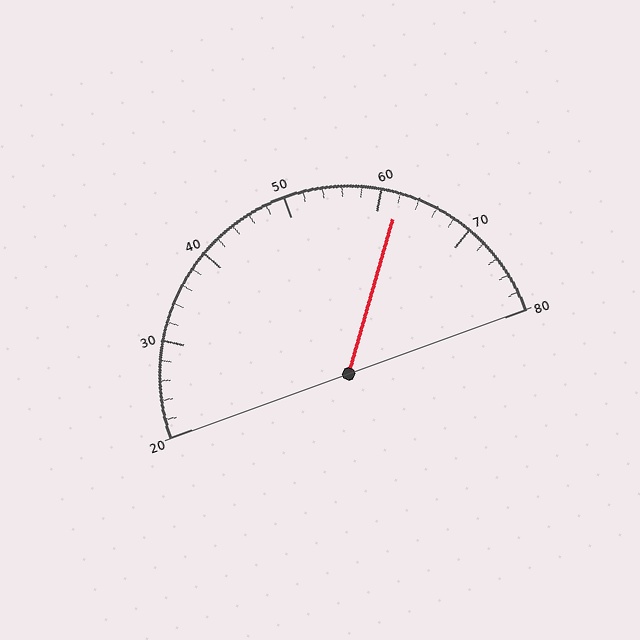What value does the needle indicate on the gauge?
The needle indicates approximately 62.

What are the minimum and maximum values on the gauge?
The gauge ranges from 20 to 80.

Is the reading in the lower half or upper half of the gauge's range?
The reading is in the upper half of the range (20 to 80).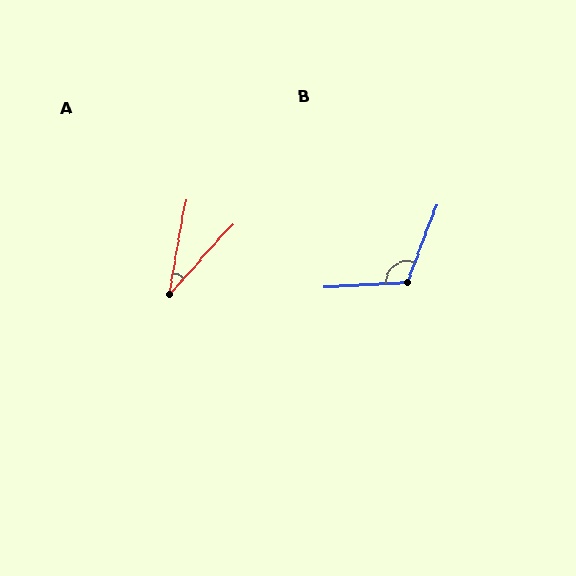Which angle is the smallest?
A, at approximately 32 degrees.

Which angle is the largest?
B, at approximately 114 degrees.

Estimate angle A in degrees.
Approximately 32 degrees.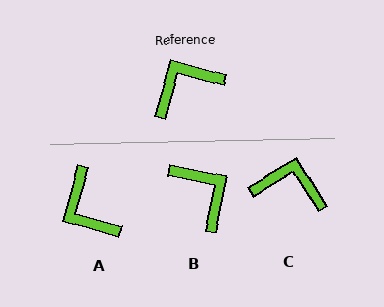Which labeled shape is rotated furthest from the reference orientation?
A, about 89 degrees away.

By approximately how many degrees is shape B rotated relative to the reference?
Approximately 86 degrees clockwise.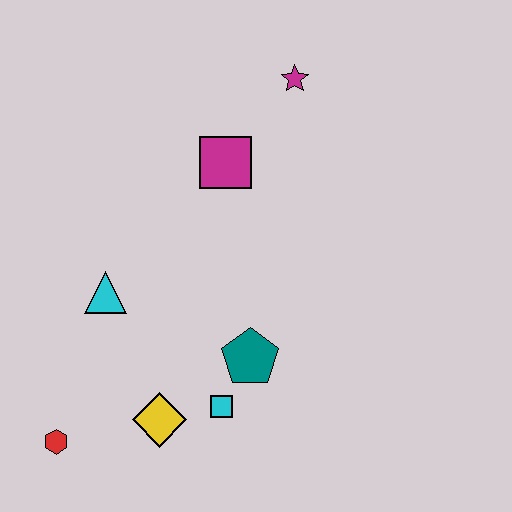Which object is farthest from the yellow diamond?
The magenta star is farthest from the yellow diamond.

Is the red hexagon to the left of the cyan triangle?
Yes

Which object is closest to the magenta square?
The magenta star is closest to the magenta square.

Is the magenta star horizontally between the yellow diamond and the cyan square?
No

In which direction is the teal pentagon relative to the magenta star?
The teal pentagon is below the magenta star.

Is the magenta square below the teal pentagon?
No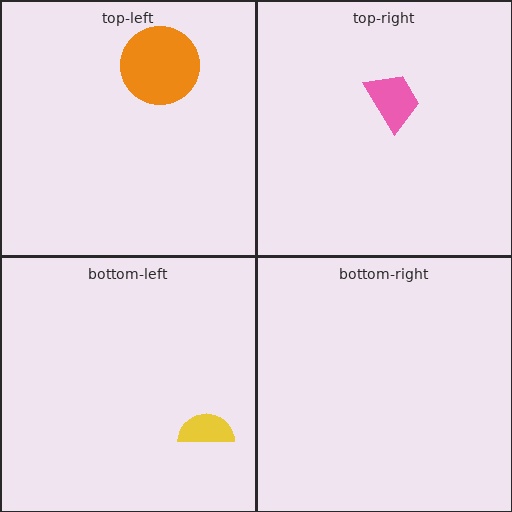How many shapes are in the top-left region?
1.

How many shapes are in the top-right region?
1.